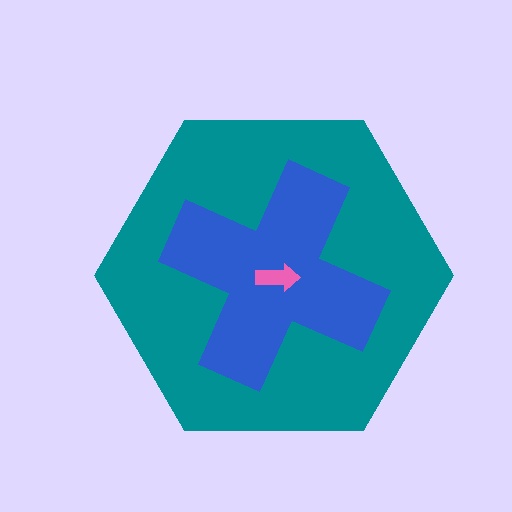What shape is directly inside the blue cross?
The pink arrow.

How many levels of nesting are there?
3.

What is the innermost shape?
The pink arrow.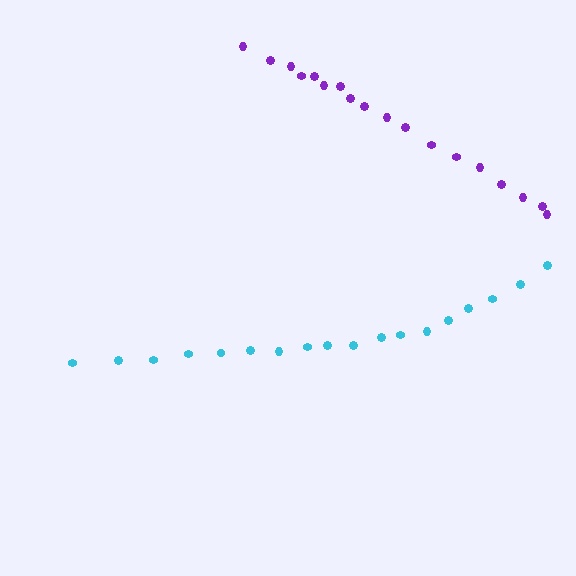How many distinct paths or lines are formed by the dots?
There are 2 distinct paths.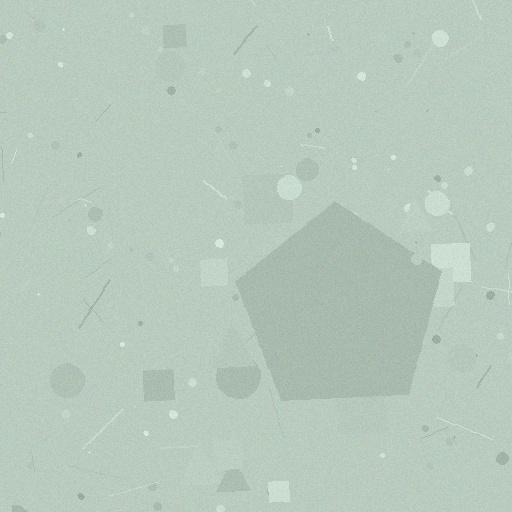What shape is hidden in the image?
A pentagon is hidden in the image.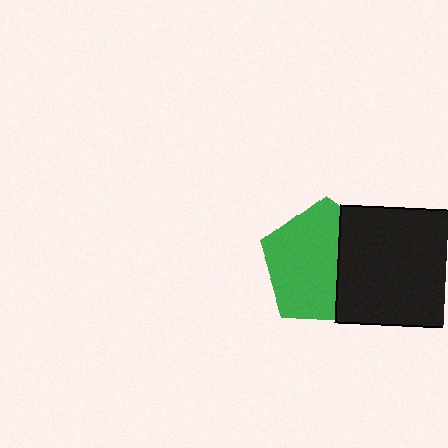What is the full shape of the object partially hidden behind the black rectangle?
The partially hidden object is a green pentagon.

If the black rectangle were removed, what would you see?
You would see the complete green pentagon.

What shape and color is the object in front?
The object in front is a black rectangle.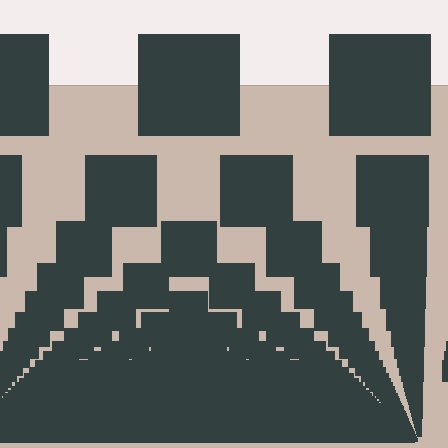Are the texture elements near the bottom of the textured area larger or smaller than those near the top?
Smaller. The gradient is inverted — elements near the bottom are smaller and denser.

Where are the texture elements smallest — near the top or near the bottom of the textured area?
Near the bottom.